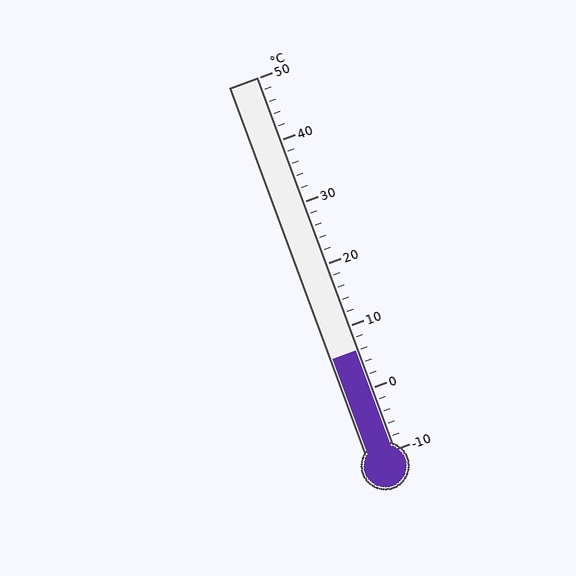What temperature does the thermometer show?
The thermometer shows approximately 6°C.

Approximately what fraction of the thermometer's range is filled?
The thermometer is filled to approximately 25% of its range.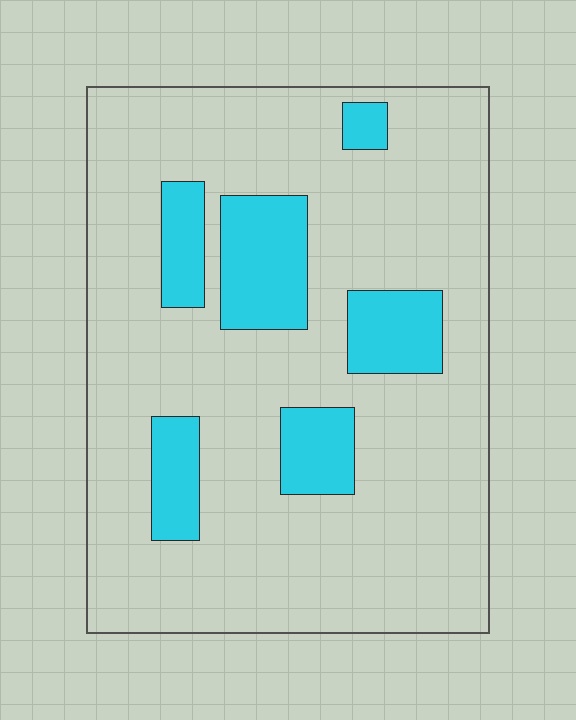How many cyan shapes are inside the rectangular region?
6.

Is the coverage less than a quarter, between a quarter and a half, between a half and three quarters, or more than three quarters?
Less than a quarter.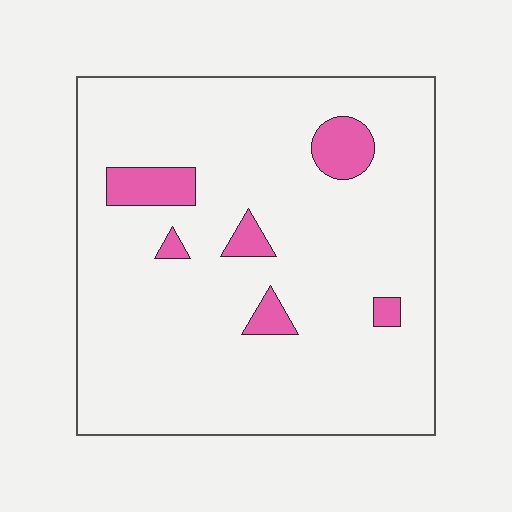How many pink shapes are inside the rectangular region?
6.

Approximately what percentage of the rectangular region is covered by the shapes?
Approximately 10%.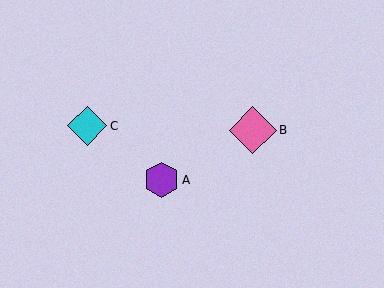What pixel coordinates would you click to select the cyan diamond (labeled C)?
Click at (87, 126) to select the cyan diamond C.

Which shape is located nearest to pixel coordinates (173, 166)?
The purple hexagon (labeled A) at (162, 180) is nearest to that location.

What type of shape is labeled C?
Shape C is a cyan diamond.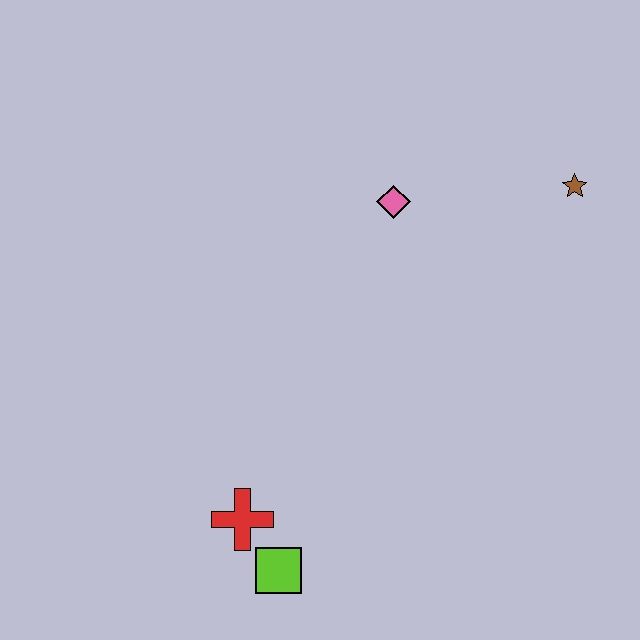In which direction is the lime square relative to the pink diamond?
The lime square is below the pink diamond.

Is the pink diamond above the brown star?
No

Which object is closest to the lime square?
The red cross is closest to the lime square.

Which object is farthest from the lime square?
The brown star is farthest from the lime square.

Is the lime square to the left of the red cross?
No